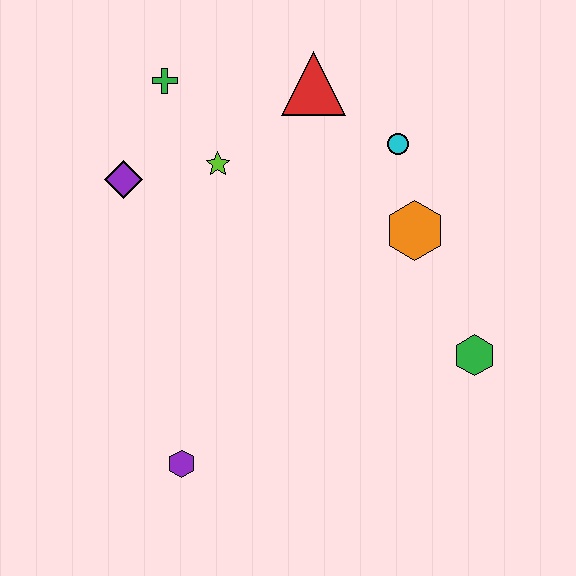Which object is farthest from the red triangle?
The purple hexagon is farthest from the red triangle.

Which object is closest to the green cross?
The lime star is closest to the green cross.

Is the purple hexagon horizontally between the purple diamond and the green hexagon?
Yes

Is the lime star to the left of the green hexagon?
Yes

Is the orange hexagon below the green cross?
Yes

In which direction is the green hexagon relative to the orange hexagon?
The green hexagon is below the orange hexagon.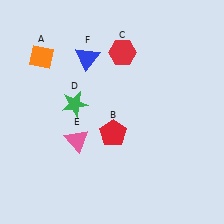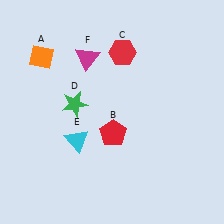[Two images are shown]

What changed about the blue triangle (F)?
In Image 1, F is blue. In Image 2, it changed to magenta.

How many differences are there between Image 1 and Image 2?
There are 2 differences between the two images.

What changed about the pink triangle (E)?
In Image 1, E is pink. In Image 2, it changed to cyan.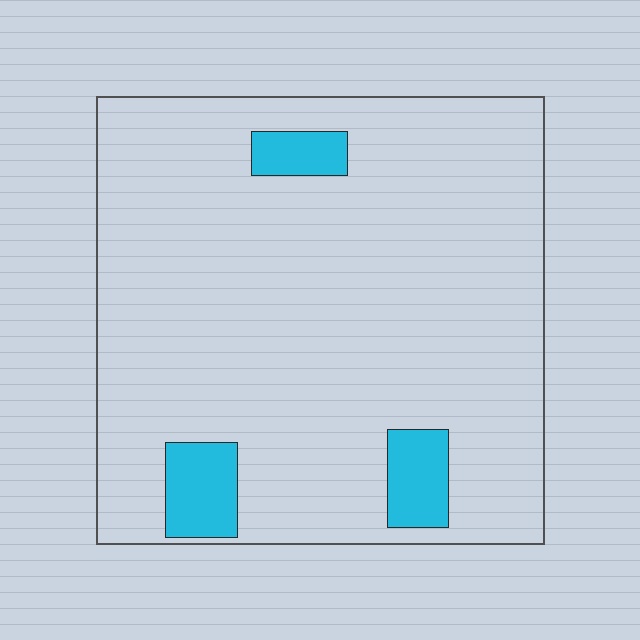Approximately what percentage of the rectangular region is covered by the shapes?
Approximately 10%.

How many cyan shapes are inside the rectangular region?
3.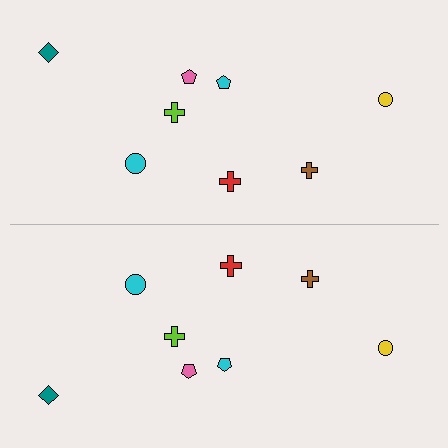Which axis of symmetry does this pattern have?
The pattern has a horizontal axis of symmetry running through the center of the image.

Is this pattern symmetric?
Yes, this pattern has bilateral (reflection) symmetry.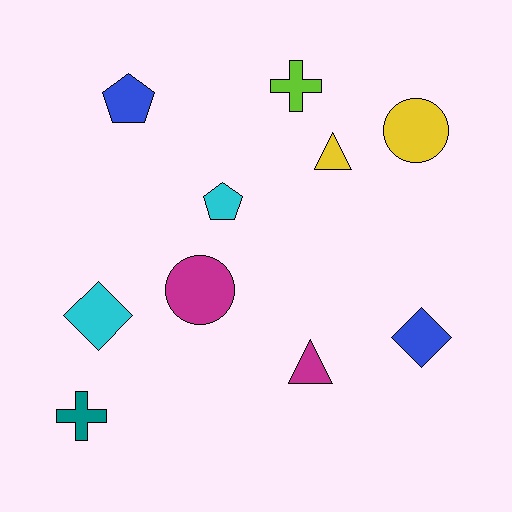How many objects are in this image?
There are 10 objects.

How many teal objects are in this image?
There is 1 teal object.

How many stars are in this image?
There are no stars.